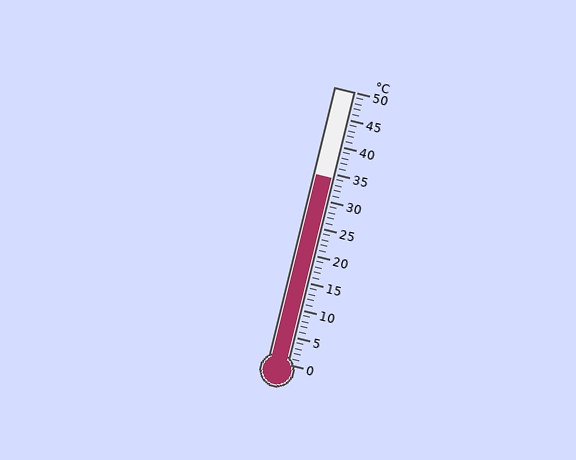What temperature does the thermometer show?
The thermometer shows approximately 34°C.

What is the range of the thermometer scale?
The thermometer scale ranges from 0°C to 50°C.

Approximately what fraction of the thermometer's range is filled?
The thermometer is filled to approximately 70% of its range.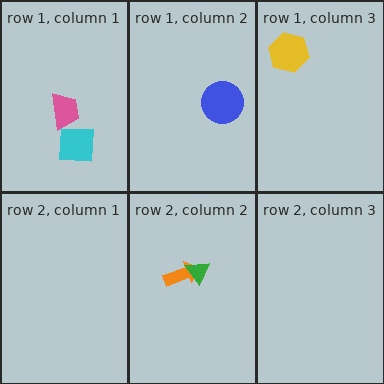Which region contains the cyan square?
The row 1, column 1 region.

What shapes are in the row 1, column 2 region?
The blue circle.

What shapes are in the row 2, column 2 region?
The orange arrow, the green triangle.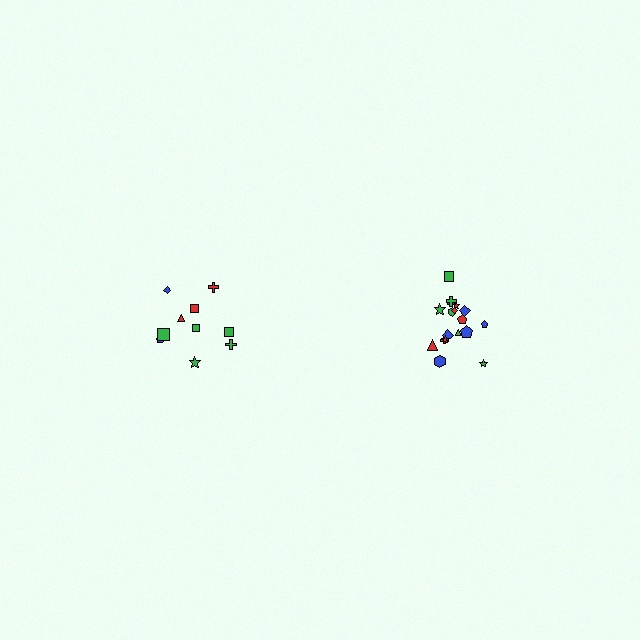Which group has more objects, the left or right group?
The right group.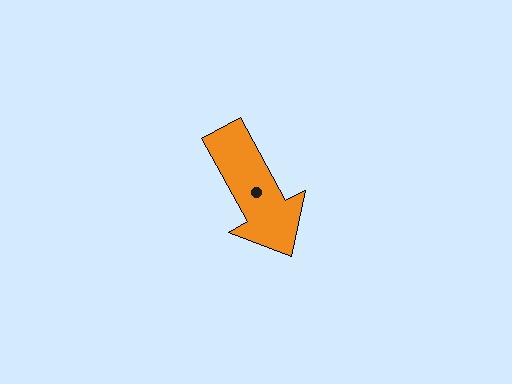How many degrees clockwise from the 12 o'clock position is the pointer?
Approximately 151 degrees.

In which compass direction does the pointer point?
Southeast.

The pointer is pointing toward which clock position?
Roughly 5 o'clock.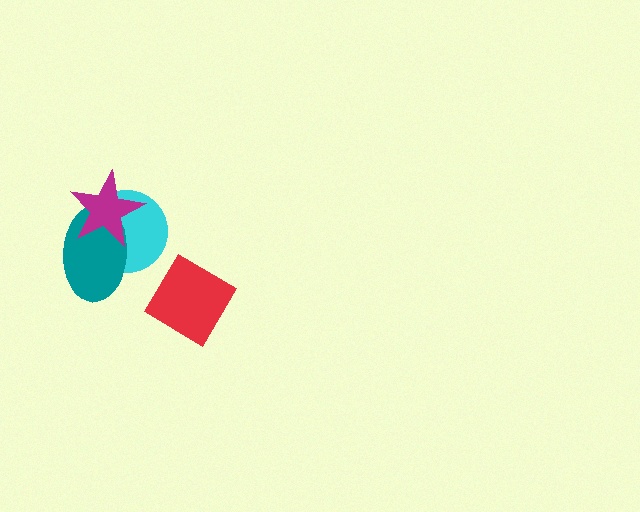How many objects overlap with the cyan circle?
2 objects overlap with the cyan circle.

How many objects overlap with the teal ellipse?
2 objects overlap with the teal ellipse.